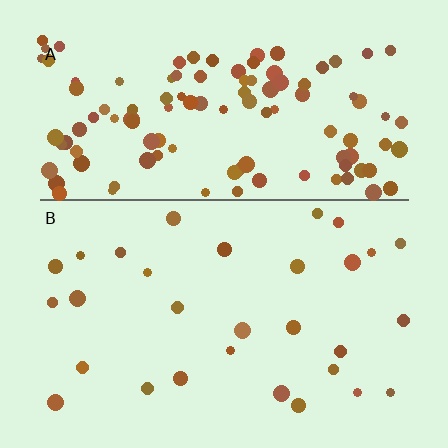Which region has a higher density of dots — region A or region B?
A (the top).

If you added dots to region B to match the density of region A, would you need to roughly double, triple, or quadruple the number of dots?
Approximately quadruple.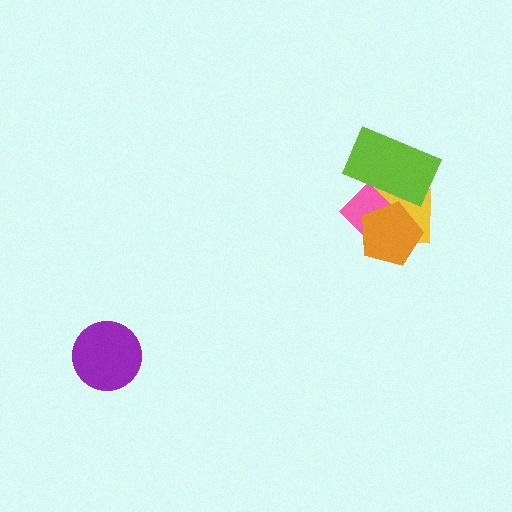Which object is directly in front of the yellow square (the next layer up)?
The pink diamond is directly in front of the yellow square.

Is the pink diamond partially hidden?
Yes, it is partially covered by another shape.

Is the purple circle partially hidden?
No, no other shape covers it.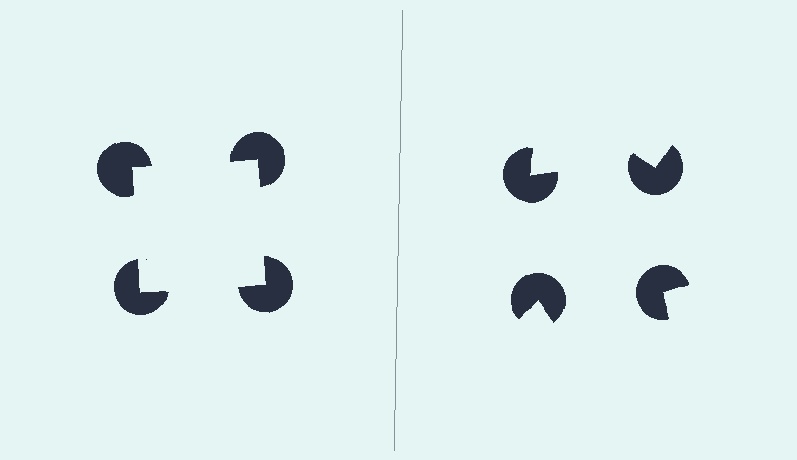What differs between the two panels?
The pac-man discs are positioned identically on both sides; only the wedge orientations differ. On the left they align to a square; on the right they are misaligned.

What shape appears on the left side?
An illusory square.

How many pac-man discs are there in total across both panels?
8 — 4 on each side.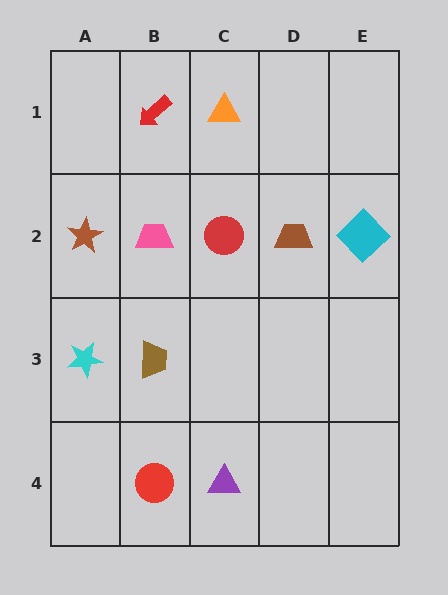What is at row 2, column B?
A pink trapezoid.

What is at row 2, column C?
A red circle.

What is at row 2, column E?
A cyan diamond.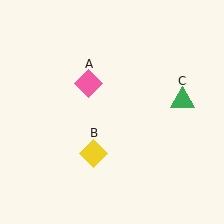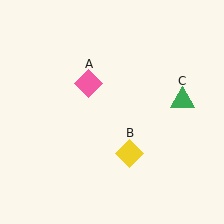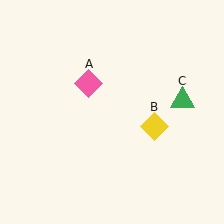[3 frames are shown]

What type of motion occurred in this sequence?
The yellow diamond (object B) rotated counterclockwise around the center of the scene.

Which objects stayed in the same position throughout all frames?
Pink diamond (object A) and green triangle (object C) remained stationary.